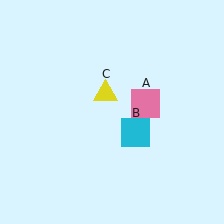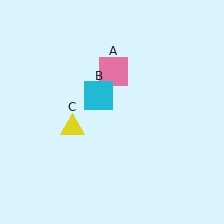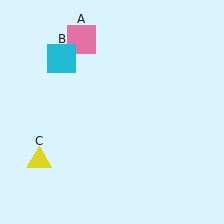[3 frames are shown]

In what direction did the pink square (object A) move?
The pink square (object A) moved up and to the left.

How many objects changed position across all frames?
3 objects changed position: pink square (object A), cyan square (object B), yellow triangle (object C).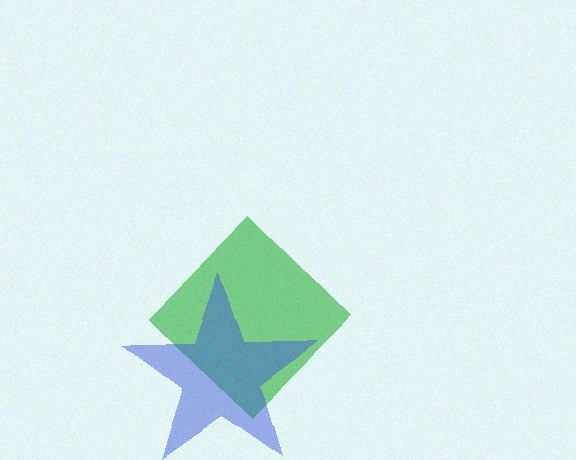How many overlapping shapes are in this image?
There are 2 overlapping shapes in the image.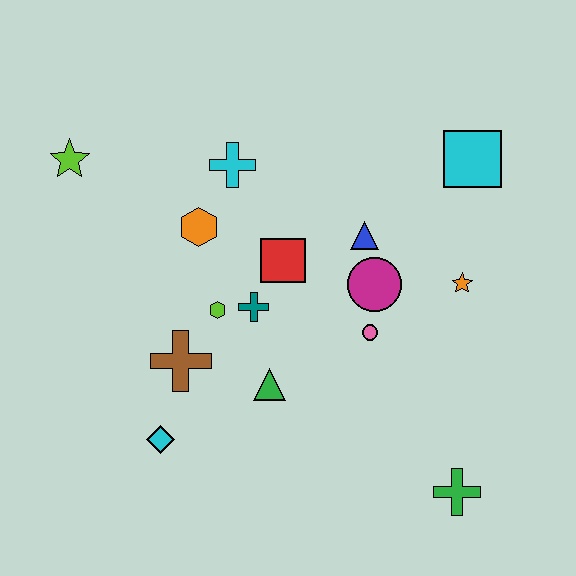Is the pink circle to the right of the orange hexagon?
Yes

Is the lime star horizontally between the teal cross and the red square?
No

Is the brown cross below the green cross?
No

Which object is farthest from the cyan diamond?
The cyan square is farthest from the cyan diamond.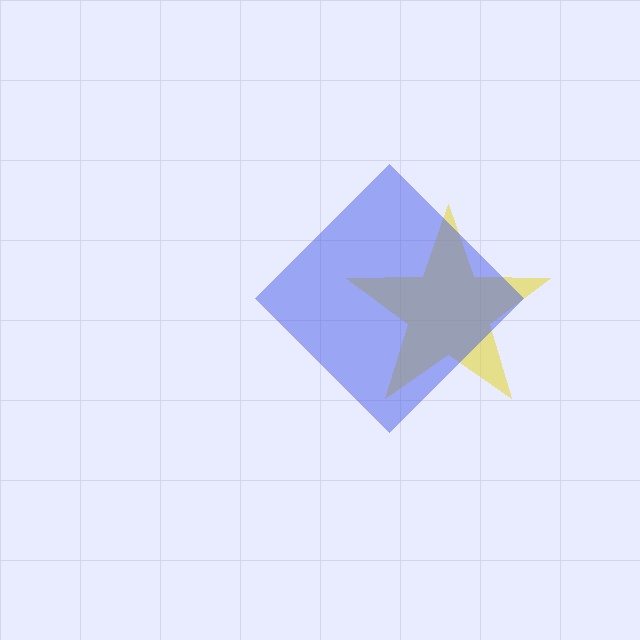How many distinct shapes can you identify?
There are 2 distinct shapes: a yellow star, a blue diamond.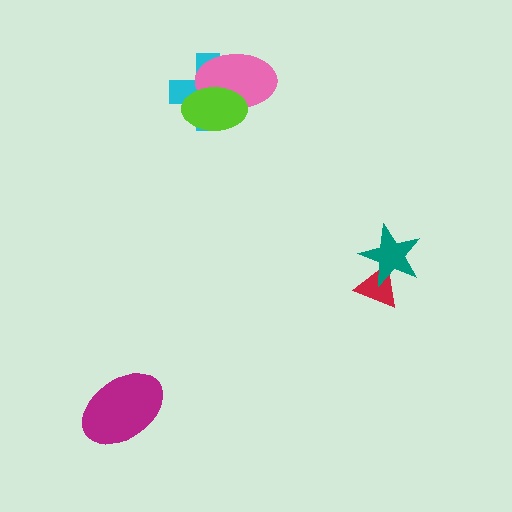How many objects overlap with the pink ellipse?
2 objects overlap with the pink ellipse.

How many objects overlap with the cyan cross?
2 objects overlap with the cyan cross.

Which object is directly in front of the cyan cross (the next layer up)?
The pink ellipse is directly in front of the cyan cross.